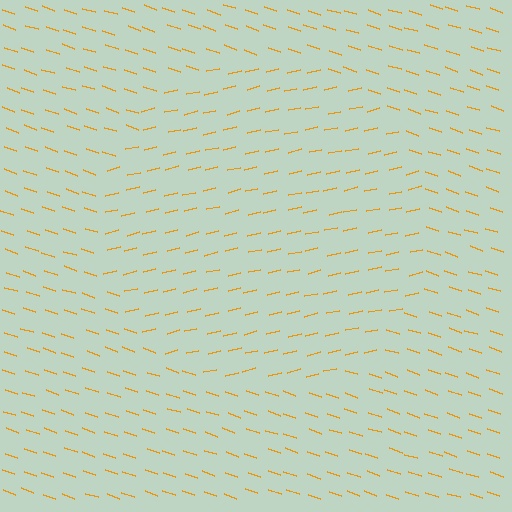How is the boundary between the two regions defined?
The boundary is defined purely by a change in line orientation (approximately 32 degrees difference). All lines are the same color and thickness.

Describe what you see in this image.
The image is filled with small orange line segments. A circle region in the image has lines oriented differently from the surrounding lines, creating a visible texture boundary.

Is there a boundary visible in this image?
Yes, there is a texture boundary formed by a change in line orientation.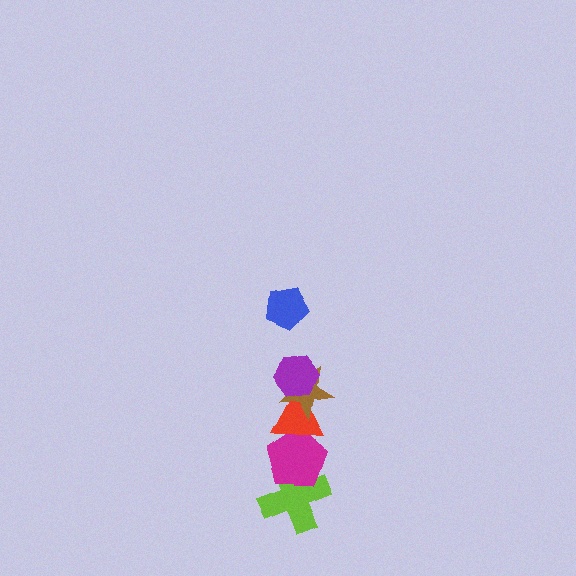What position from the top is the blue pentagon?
The blue pentagon is 1st from the top.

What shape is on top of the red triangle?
The brown star is on top of the red triangle.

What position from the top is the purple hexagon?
The purple hexagon is 2nd from the top.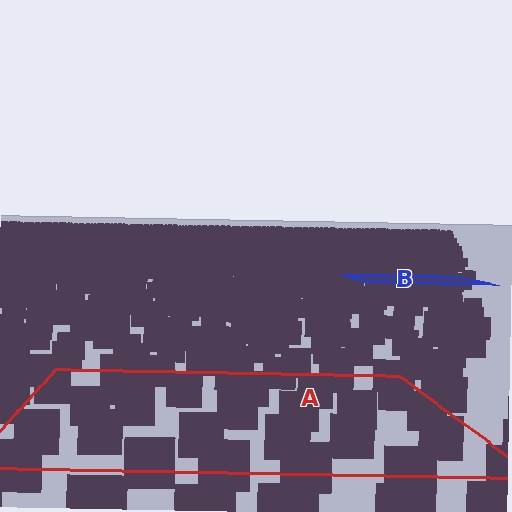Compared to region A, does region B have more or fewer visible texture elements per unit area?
Region B has more texture elements per unit area — they are packed more densely because it is farther away.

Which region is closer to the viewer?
Region A is closer. The texture elements there are larger and more spread out.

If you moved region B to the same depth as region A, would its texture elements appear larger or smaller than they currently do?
They would appear larger. At a closer depth, the same texture elements are projected at a bigger on-screen size.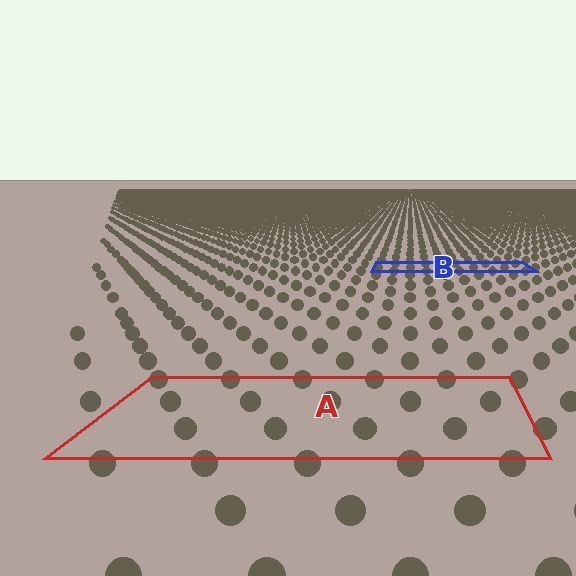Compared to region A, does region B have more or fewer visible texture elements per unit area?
Region B has more texture elements per unit area — they are packed more densely because it is farther away.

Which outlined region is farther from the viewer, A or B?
Region B is farther from the viewer — the texture elements inside it appear smaller and more densely packed.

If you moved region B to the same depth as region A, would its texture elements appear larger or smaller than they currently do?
They would appear larger. At a closer depth, the same texture elements are projected at a bigger on-screen size.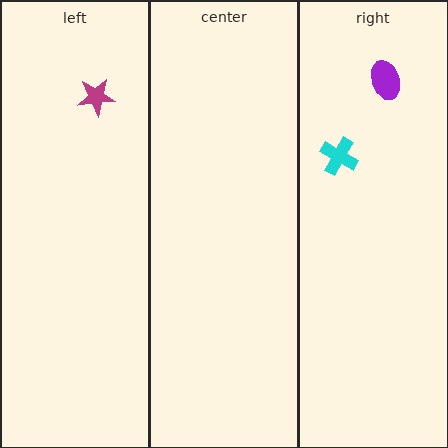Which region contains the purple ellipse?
The right region.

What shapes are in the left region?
The magenta star.